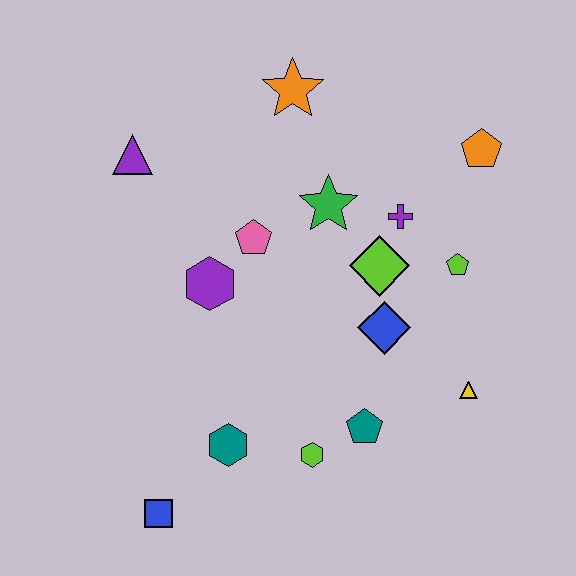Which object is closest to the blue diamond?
The lime diamond is closest to the blue diamond.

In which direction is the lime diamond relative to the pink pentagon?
The lime diamond is to the right of the pink pentagon.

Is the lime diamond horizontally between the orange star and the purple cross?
Yes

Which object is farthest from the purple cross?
The blue square is farthest from the purple cross.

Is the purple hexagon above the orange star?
No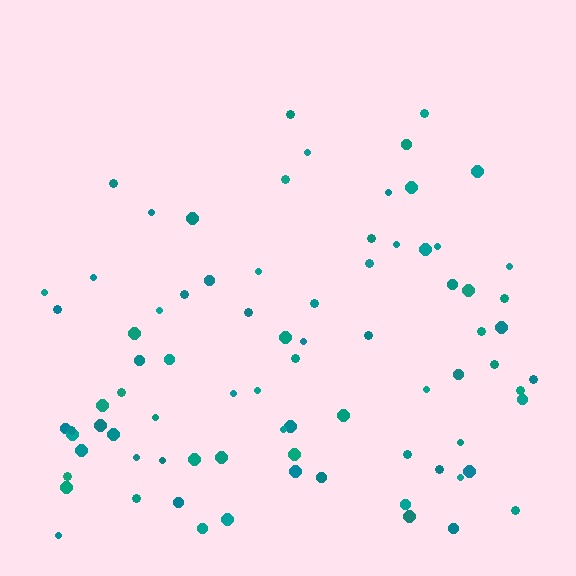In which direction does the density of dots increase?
From top to bottom, with the bottom side densest.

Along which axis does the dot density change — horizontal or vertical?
Vertical.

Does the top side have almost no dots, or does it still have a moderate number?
Still a moderate number, just noticeably fewer than the bottom.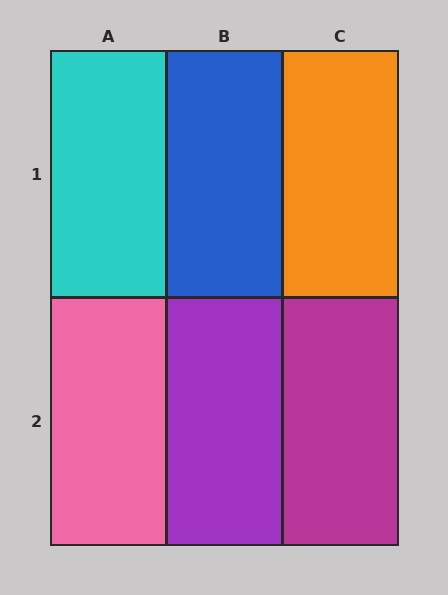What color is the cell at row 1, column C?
Orange.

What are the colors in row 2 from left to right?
Pink, purple, magenta.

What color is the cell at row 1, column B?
Blue.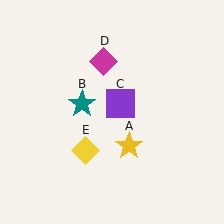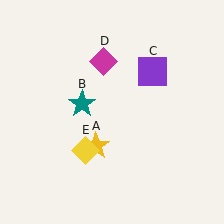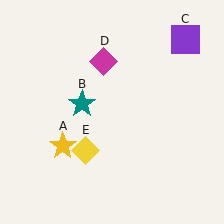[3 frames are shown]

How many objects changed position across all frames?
2 objects changed position: yellow star (object A), purple square (object C).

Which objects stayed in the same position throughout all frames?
Teal star (object B) and magenta diamond (object D) and yellow diamond (object E) remained stationary.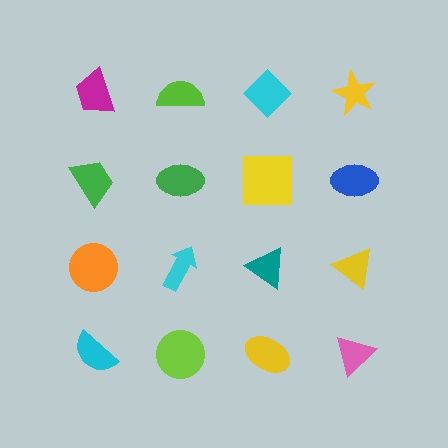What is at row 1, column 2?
A lime semicircle.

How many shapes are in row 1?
4 shapes.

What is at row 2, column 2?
A green ellipse.